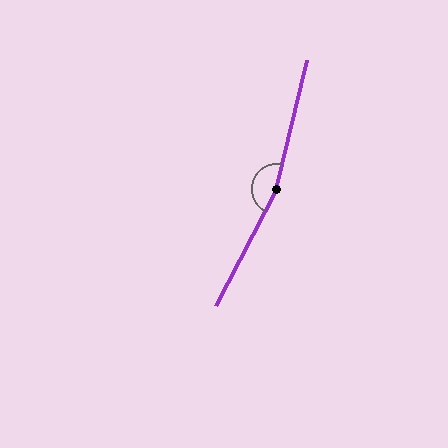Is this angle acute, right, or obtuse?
It is obtuse.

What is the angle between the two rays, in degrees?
Approximately 166 degrees.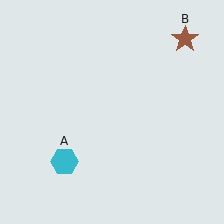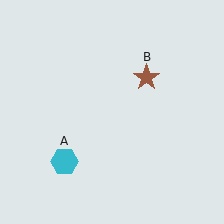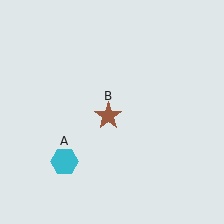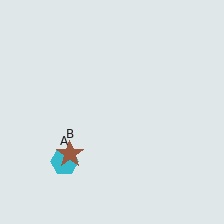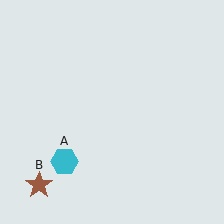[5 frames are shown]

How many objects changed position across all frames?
1 object changed position: brown star (object B).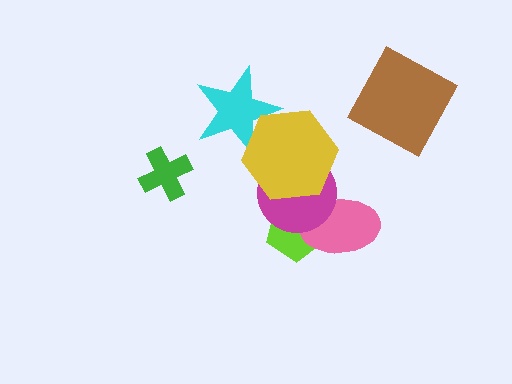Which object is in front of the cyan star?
The yellow hexagon is in front of the cyan star.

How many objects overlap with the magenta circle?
3 objects overlap with the magenta circle.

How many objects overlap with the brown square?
0 objects overlap with the brown square.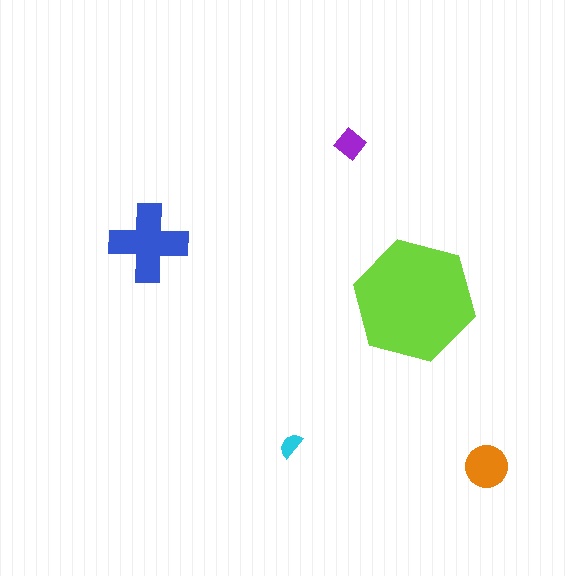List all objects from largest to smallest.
The lime hexagon, the blue cross, the orange circle, the purple diamond, the cyan semicircle.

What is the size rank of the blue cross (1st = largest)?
2nd.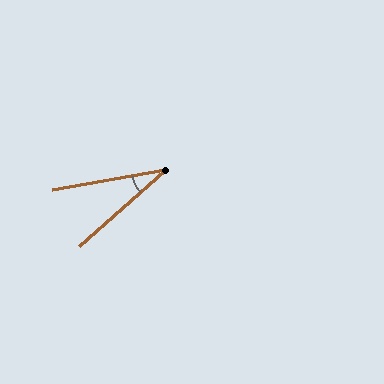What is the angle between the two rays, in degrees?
Approximately 31 degrees.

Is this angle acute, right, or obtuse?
It is acute.